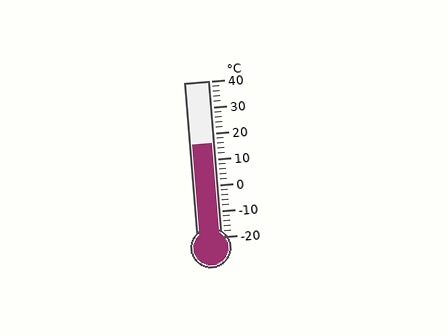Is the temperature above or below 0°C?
The temperature is above 0°C.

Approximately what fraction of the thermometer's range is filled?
The thermometer is filled to approximately 60% of its range.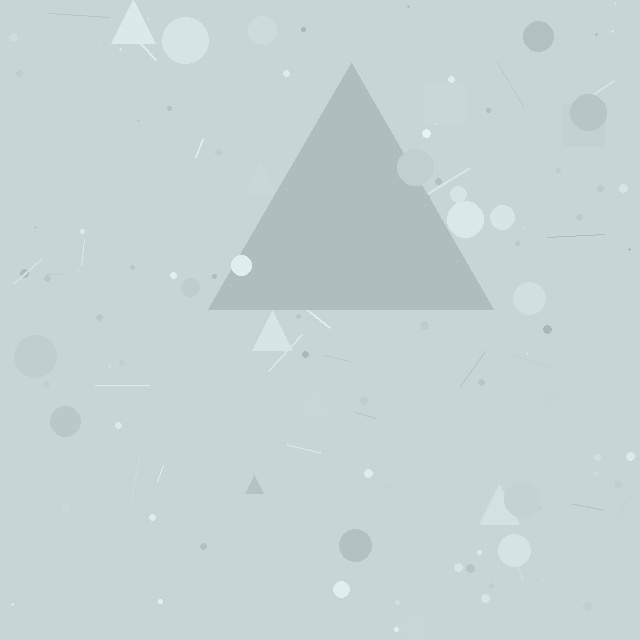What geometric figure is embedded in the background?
A triangle is embedded in the background.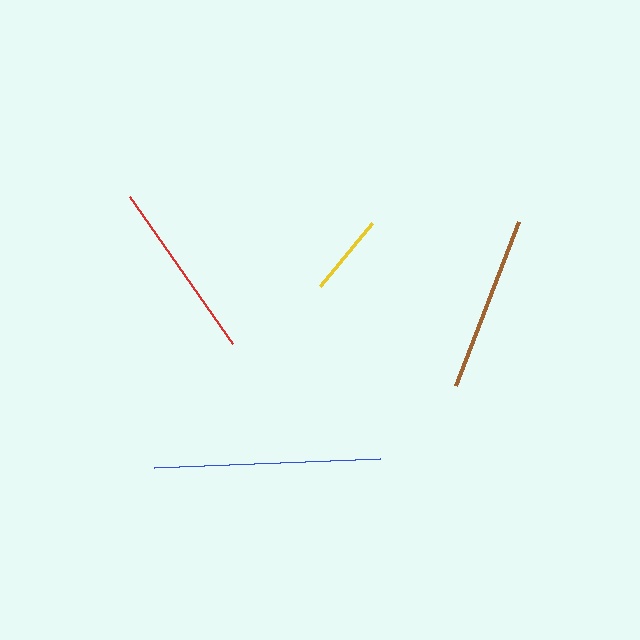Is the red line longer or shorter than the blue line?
The blue line is longer than the red line.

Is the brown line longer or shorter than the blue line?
The blue line is longer than the brown line.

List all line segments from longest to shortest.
From longest to shortest: blue, red, brown, yellow.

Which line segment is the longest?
The blue line is the longest at approximately 226 pixels.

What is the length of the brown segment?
The brown segment is approximately 175 pixels long.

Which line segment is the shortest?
The yellow line is the shortest at approximately 81 pixels.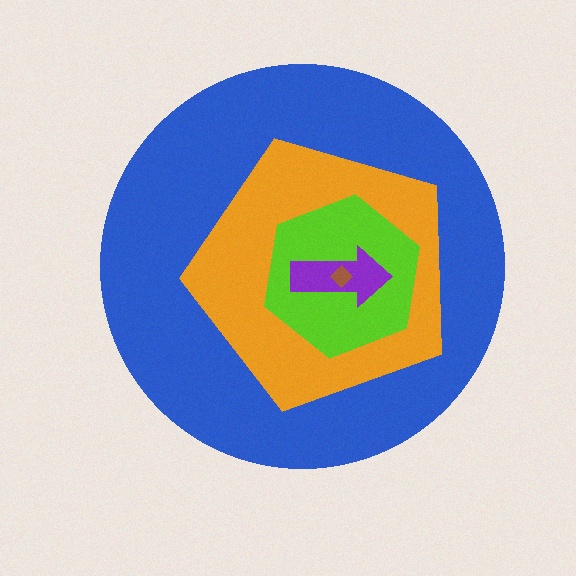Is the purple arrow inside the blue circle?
Yes.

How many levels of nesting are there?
5.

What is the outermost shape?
The blue circle.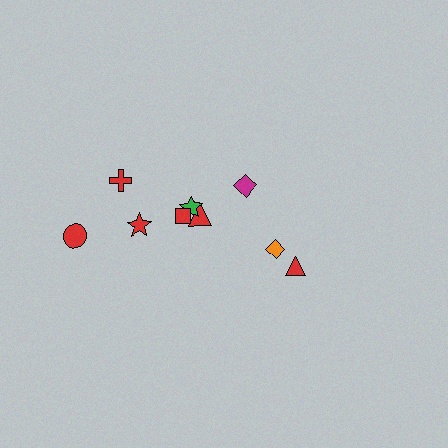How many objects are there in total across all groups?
There are 9 objects.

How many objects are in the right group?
There are 3 objects.